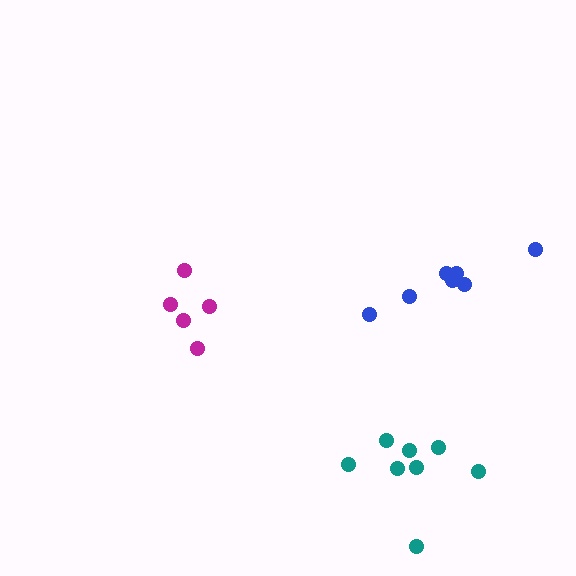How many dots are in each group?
Group 1: 5 dots, Group 2: 8 dots, Group 3: 7 dots (20 total).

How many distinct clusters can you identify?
There are 3 distinct clusters.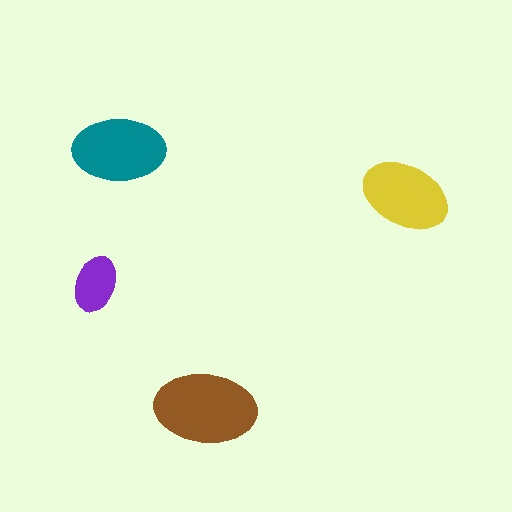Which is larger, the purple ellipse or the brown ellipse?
The brown one.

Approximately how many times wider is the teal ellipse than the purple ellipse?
About 1.5 times wider.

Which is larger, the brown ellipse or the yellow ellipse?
The brown one.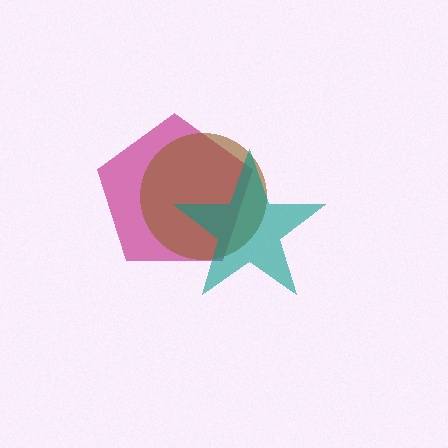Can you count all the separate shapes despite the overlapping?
Yes, there are 3 separate shapes.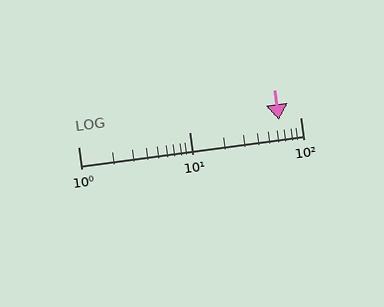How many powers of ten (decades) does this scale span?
The scale spans 2 decades, from 1 to 100.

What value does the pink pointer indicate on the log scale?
The pointer indicates approximately 64.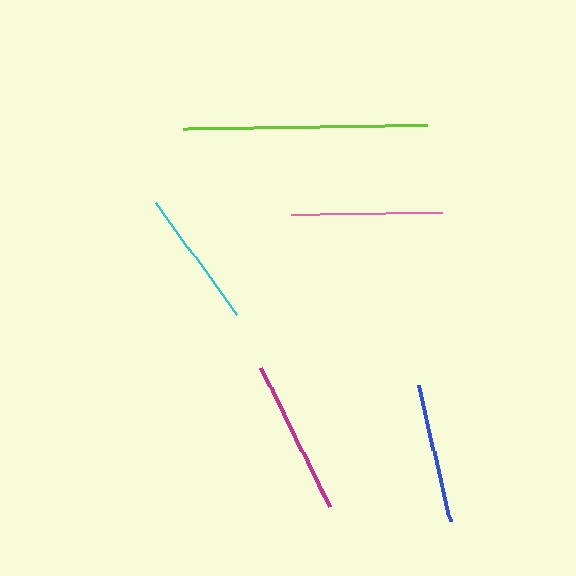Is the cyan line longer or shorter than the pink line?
The pink line is longer than the cyan line.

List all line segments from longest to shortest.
From longest to shortest: lime, magenta, pink, blue, cyan.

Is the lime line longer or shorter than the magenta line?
The lime line is longer than the magenta line.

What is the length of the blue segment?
The blue segment is approximately 140 pixels long.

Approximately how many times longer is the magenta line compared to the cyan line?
The magenta line is approximately 1.1 times the length of the cyan line.